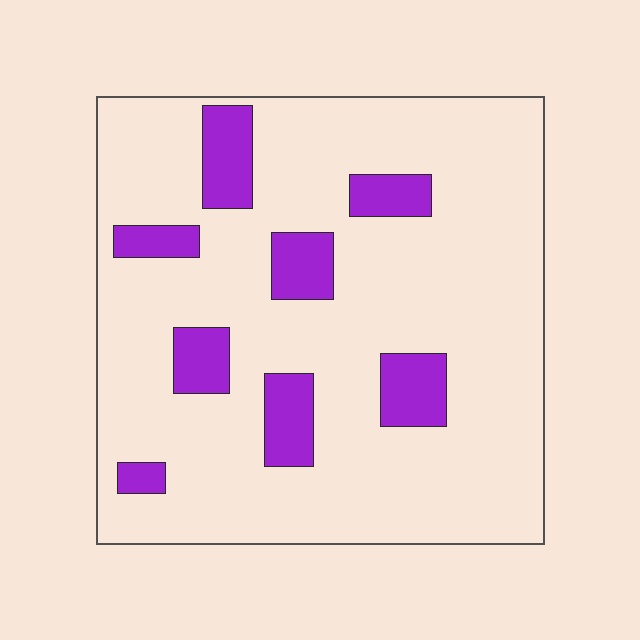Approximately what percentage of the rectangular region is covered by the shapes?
Approximately 15%.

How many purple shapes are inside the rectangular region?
8.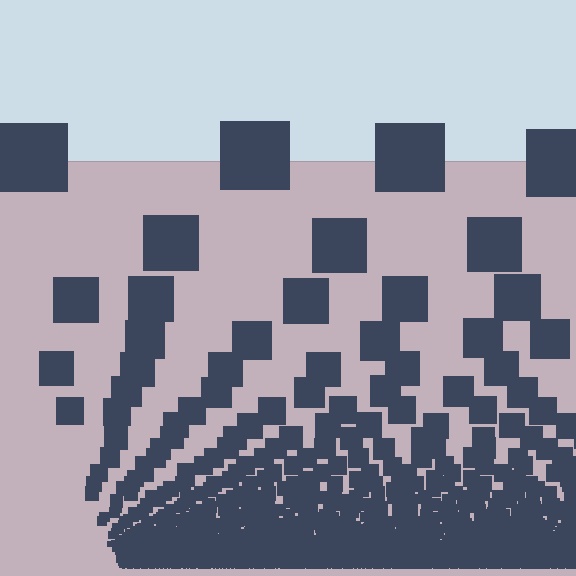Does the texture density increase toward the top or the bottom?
Density increases toward the bottom.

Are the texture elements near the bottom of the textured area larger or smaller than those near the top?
Smaller. The gradient is inverted — elements near the bottom are smaller and denser.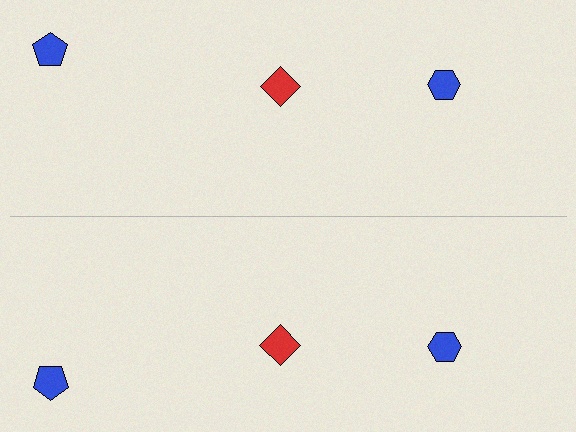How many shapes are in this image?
There are 6 shapes in this image.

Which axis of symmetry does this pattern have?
The pattern has a horizontal axis of symmetry running through the center of the image.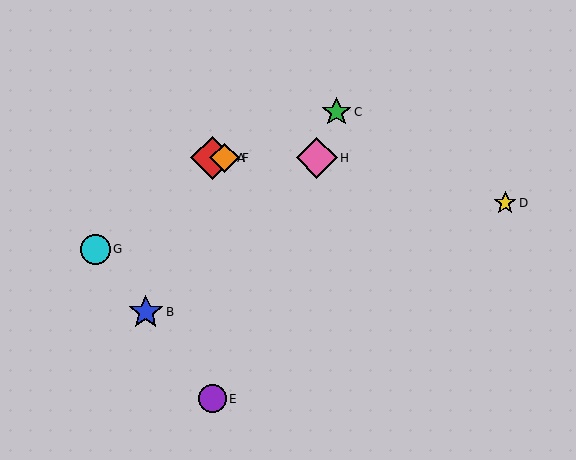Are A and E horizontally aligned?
No, A is at y≈158 and E is at y≈399.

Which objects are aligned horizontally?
Objects A, F, H are aligned horizontally.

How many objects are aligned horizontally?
3 objects (A, F, H) are aligned horizontally.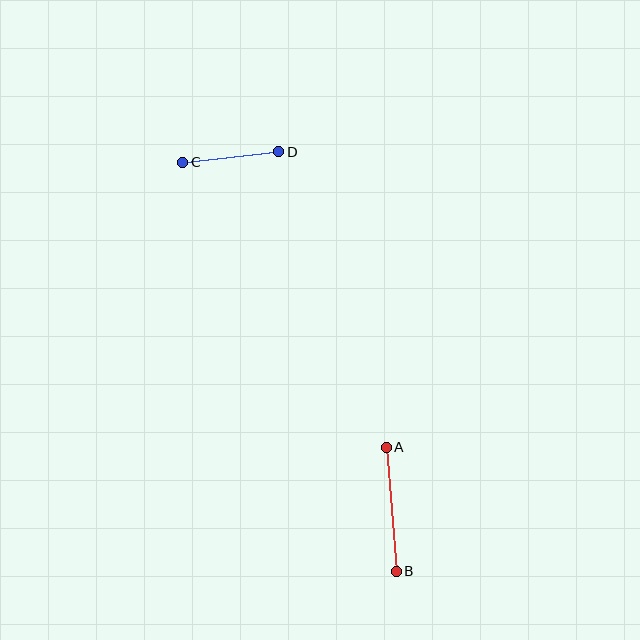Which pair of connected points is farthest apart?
Points A and B are farthest apart.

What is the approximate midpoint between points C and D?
The midpoint is at approximately (231, 157) pixels.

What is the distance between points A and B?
The distance is approximately 124 pixels.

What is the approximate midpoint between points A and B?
The midpoint is at approximately (391, 509) pixels.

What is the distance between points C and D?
The distance is approximately 96 pixels.